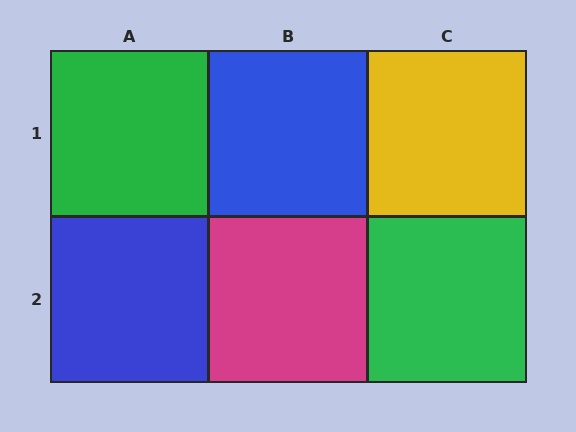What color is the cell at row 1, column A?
Green.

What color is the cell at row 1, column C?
Yellow.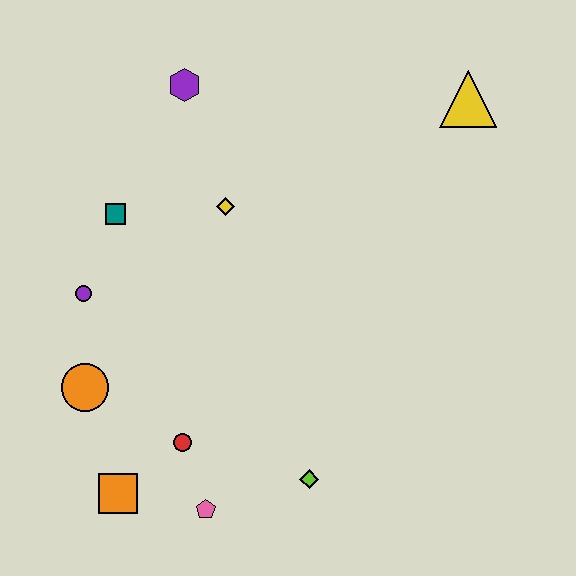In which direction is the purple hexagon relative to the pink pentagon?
The purple hexagon is above the pink pentagon.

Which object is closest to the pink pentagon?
The red circle is closest to the pink pentagon.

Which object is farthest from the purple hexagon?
The pink pentagon is farthest from the purple hexagon.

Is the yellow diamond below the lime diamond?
No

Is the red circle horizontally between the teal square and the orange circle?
No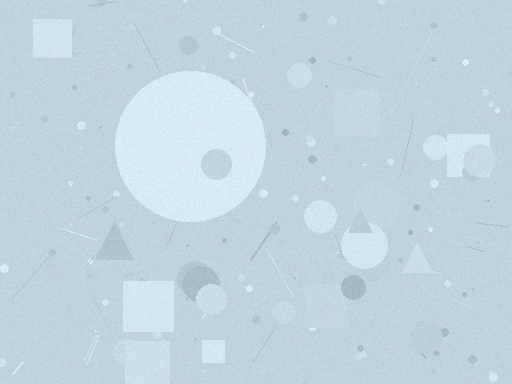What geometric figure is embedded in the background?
A circle is embedded in the background.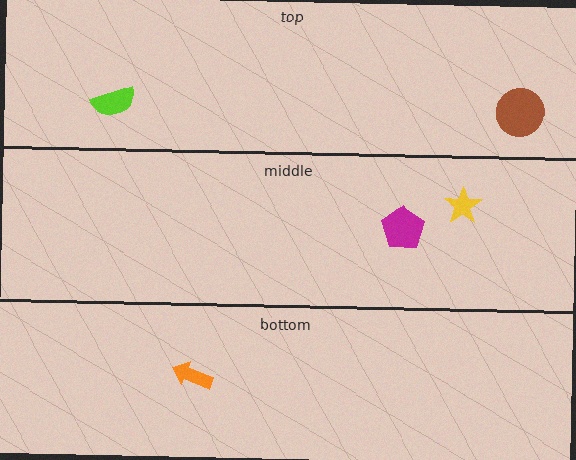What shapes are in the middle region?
The yellow star, the magenta pentagon.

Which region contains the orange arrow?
The bottom region.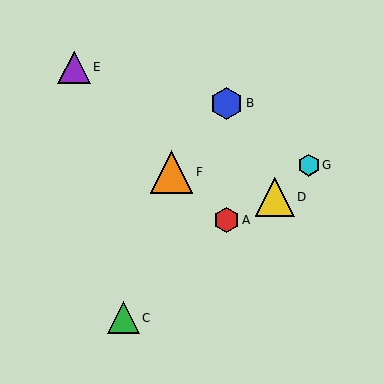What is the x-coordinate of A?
Object A is at x≈227.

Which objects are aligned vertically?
Objects A, B are aligned vertically.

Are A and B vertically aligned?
Yes, both are at x≈227.